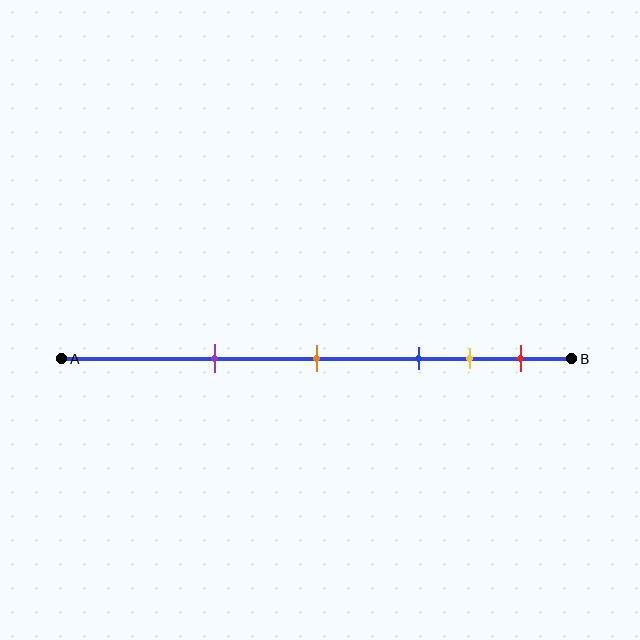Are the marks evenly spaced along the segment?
No, the marks are not evenly spaced.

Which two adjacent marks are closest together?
The yellow and red marks are the closest adjacent pair.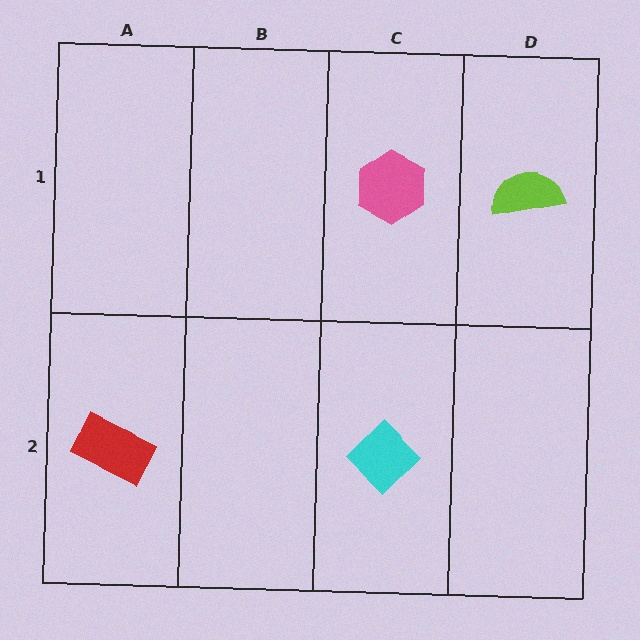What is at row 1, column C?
A pink hexagon.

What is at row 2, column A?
A red rectangle.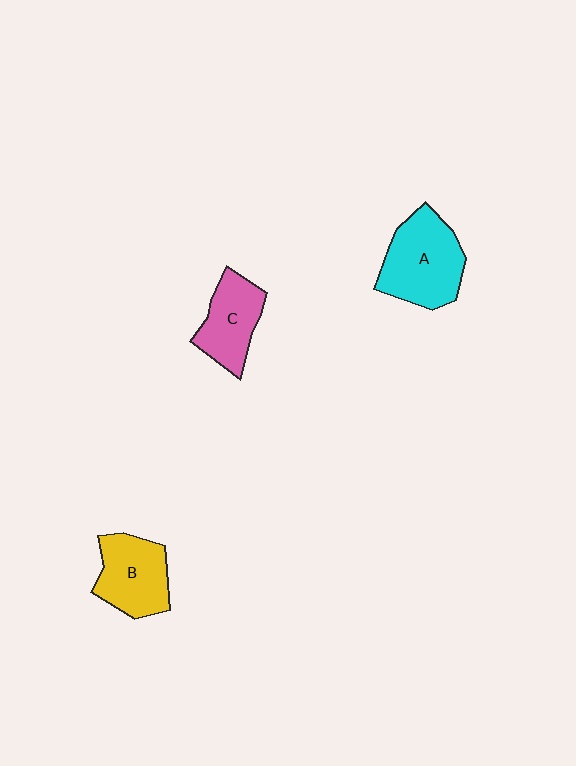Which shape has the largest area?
Shape A (cyan).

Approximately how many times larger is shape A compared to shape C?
Approximately 1.4 times.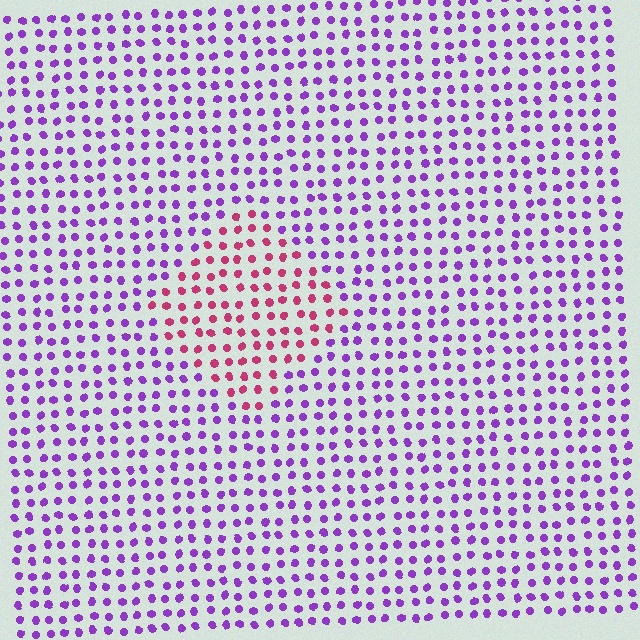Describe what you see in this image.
The image is filled with small purple elements in a uniform arrangement. A diamond-shaped region is visible where the elements are tinted to a slightly different hue, forming a subtle color boundary.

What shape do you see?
I see a diamond.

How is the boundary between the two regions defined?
The boundary is defined purely by a slight shift in hue (about 56 degrees). Spacing, size, and orientation are identical on both sides.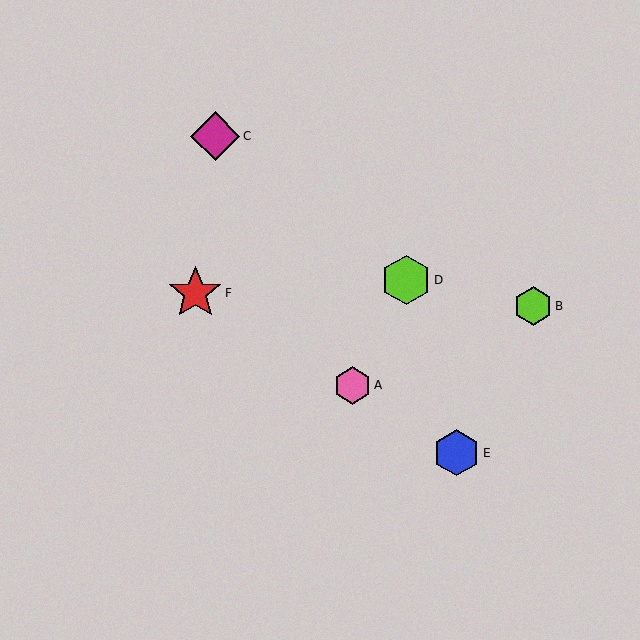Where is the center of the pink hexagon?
The center of the pink hexagon is at (352, 385).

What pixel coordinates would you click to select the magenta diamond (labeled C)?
Click at (215, 136) to select the magenta diamond C.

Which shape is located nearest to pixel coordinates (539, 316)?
The lime hexagon (labeled B) at (533, 306) is nearest to that location.